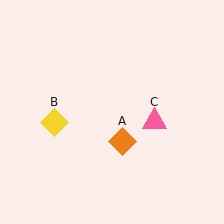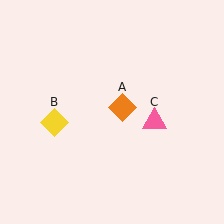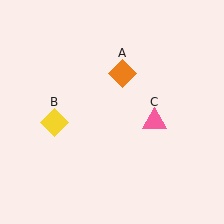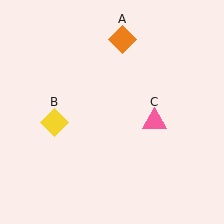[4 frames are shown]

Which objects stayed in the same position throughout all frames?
Yellow diamond (object B) and pink triangle (object C) remained stationary.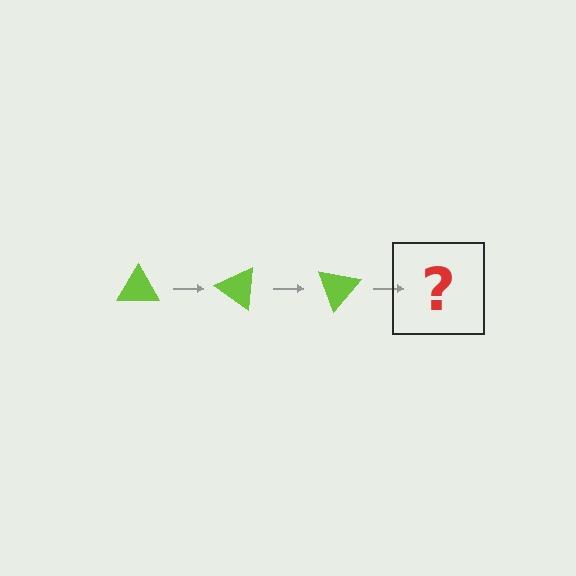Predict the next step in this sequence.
The next step is a lime triangle rotated 105 degrees.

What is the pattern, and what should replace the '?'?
The pattern is that the triangle rotates 35 degrees each step. The '?' should be a lime triangle rotated 105 degrees.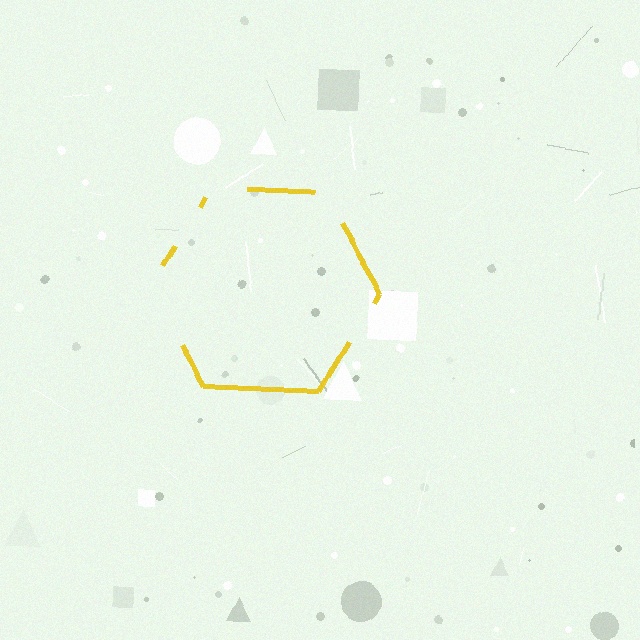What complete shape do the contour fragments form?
The contour fragments form a hexagon.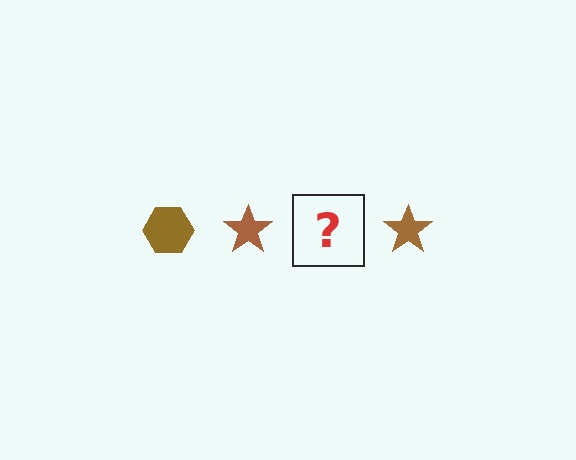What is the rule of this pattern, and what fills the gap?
The rule is that the pattern cycles through hexagon, star shapes in brown. The gap should be filled with a brown hexagon.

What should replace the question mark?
The question mark should be replaced with a brown hexagon.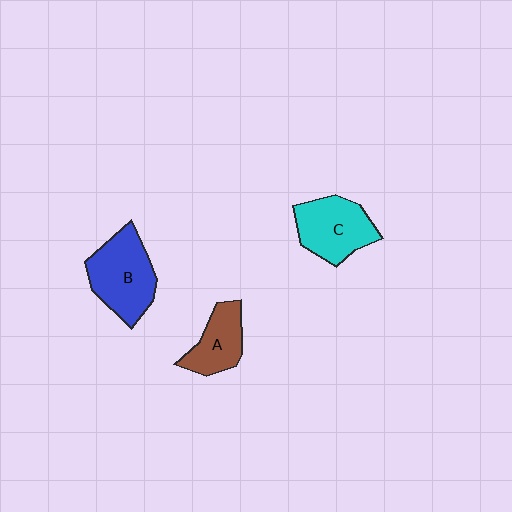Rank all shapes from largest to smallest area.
From largest to smallest: B (blue), C (cyan), A (brown).